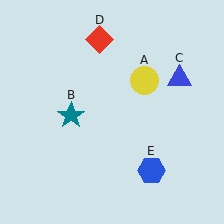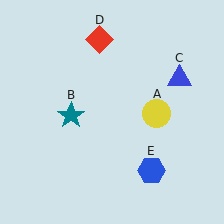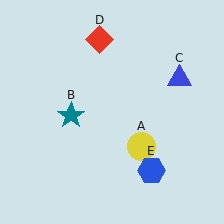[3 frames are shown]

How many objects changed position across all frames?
1 object changed position: yellow circle (object A).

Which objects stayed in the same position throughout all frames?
Teal star (object B) and blue triangle (object C) and red diamond (object D) and blue hexagon (object E) remained stationary.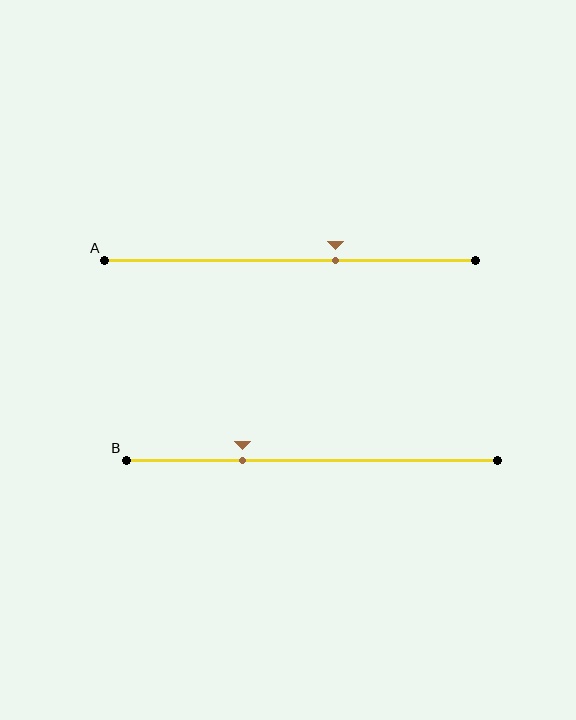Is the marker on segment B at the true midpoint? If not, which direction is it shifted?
No, the marker on segment B is shifted to the left by about 19% of the segment length.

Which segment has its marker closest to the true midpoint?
Segment A has its marker closest to the true midpoint.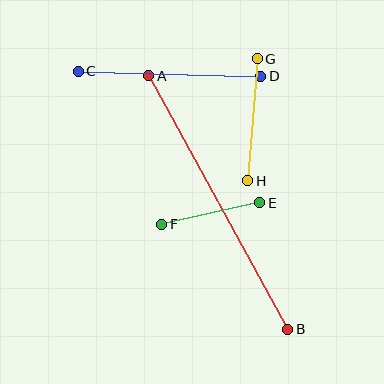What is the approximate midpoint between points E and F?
The midpoint is at approximately (211, 213) pixels.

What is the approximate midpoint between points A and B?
The midpoint is at approximately (218, 202) pixels.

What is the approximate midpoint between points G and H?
The midpoint is at approximately (253, 120) pixels.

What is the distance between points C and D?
The distance is approximately 183 pixels.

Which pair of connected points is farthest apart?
Points A and B are farthest apart.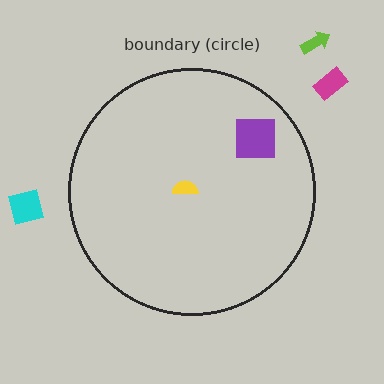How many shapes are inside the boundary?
2 inside, 3 outside.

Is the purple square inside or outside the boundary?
Inside.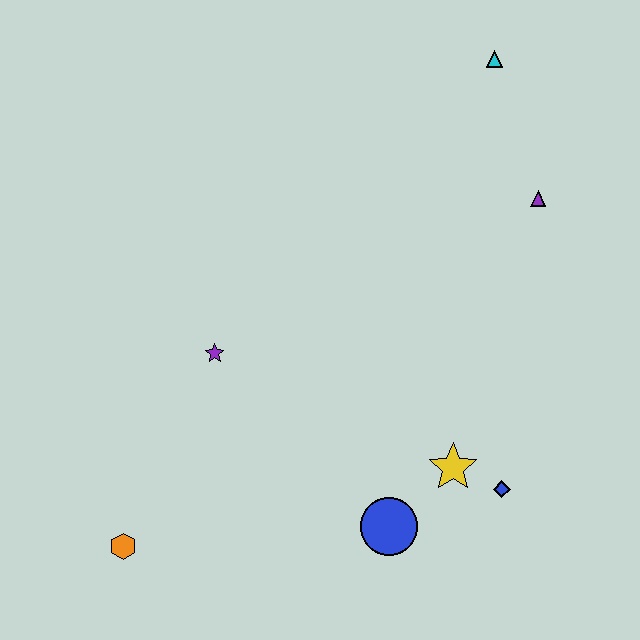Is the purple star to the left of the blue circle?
Yes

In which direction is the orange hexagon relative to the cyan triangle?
The orange hexagon is below the cyan triangle.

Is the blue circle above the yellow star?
No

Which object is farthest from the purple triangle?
The orange hexagon is farthest from the purple triangle.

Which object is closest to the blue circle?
The yellow star is closest to the blue circle.